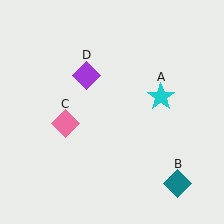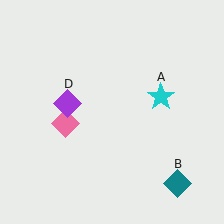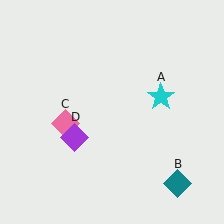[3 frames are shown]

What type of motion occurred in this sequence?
The purple diamond (object D) rotated counterclockwise around the center of the scene.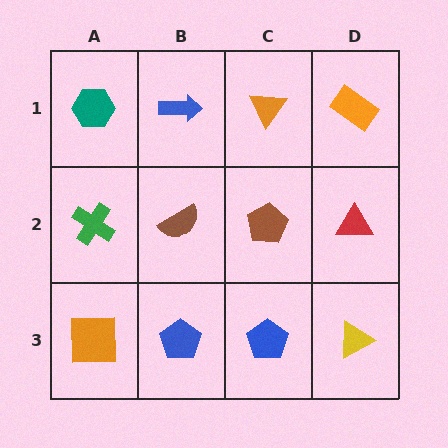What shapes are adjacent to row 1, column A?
A green cross (row 2, column A), a blue arrow (row 1, column B).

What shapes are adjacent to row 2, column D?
An orange rectangle (row 1, column D), a yellow triangle (row 3, column D), a brown pentagon (row 2, column C).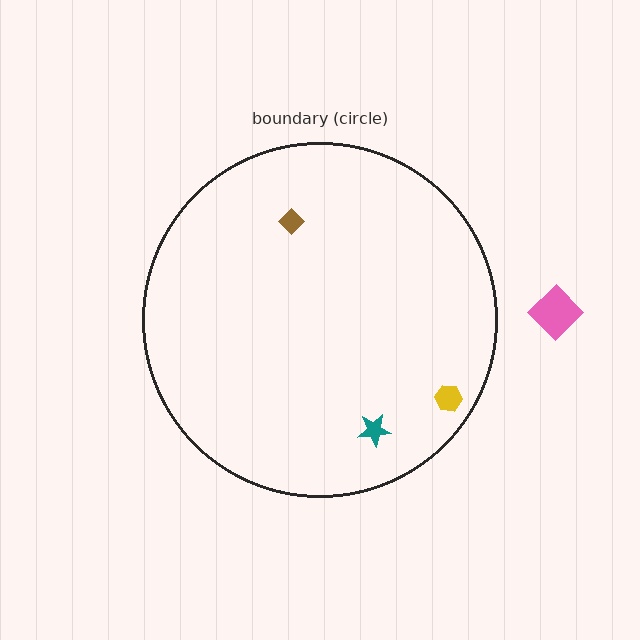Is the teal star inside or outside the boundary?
Inside.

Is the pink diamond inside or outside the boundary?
Outside.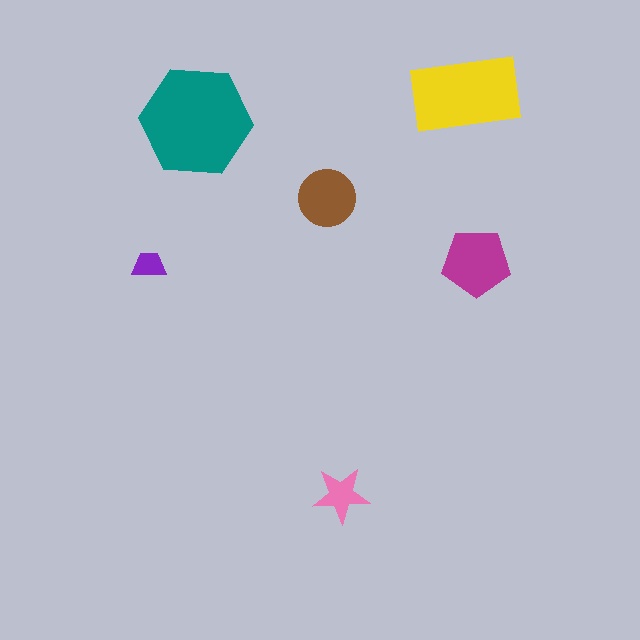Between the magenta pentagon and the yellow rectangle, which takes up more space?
The yellow rectangle.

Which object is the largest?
The teal hexagon.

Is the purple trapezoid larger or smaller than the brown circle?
Smaller.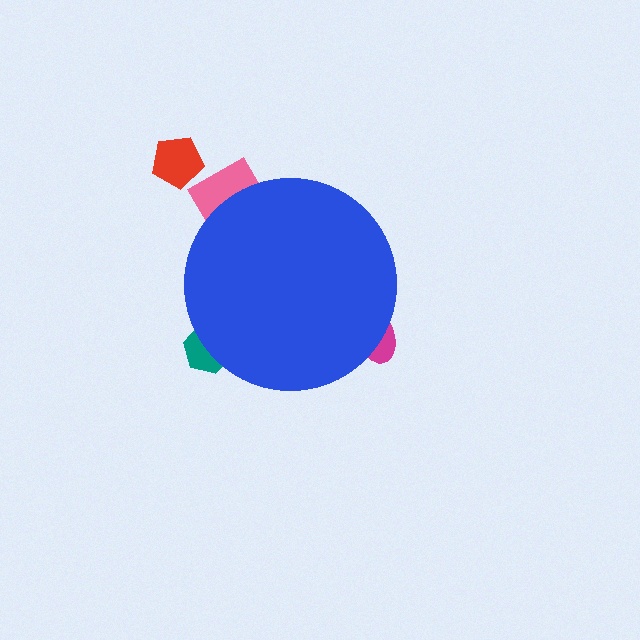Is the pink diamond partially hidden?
Yes, the pink diamond is partially hidden behind the blue circle.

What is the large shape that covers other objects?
A blue circle.